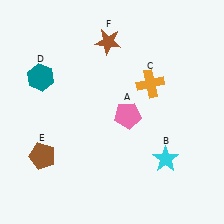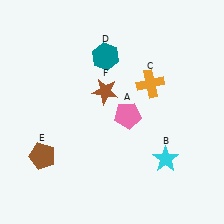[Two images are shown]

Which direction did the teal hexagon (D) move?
The teal hexagon (D) moved right.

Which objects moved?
The objects that moved are: the teal hexagon (D), the brown star (F).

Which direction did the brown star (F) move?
The brown star (F) moved down.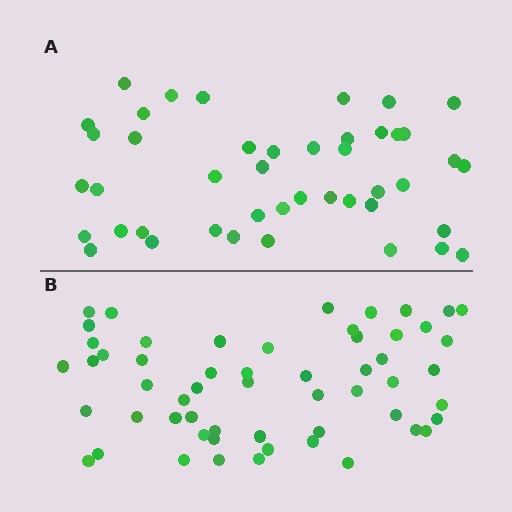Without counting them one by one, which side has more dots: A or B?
Region B (the bottom region) has more dots.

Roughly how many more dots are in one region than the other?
Region B has roughly 12 or so more dots than region A.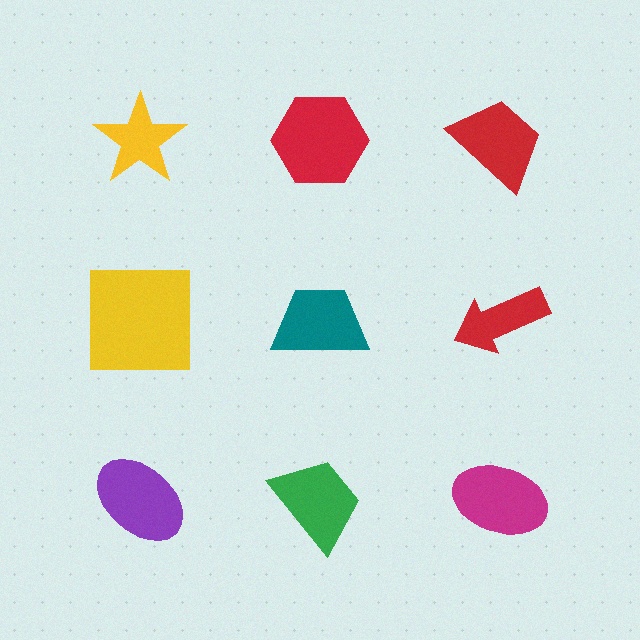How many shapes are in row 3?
3 shapes.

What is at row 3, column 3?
A magenta ellipse.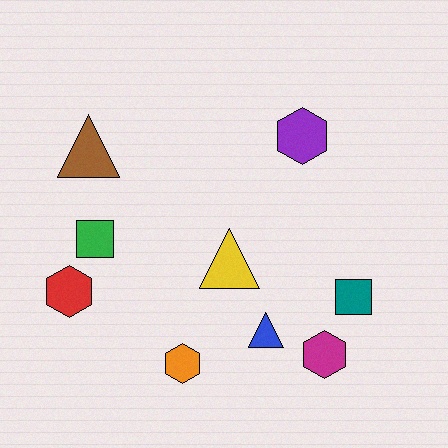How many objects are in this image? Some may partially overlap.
There are 9 objects.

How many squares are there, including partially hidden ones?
There are 2 squares.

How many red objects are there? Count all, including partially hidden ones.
There is 1 red object.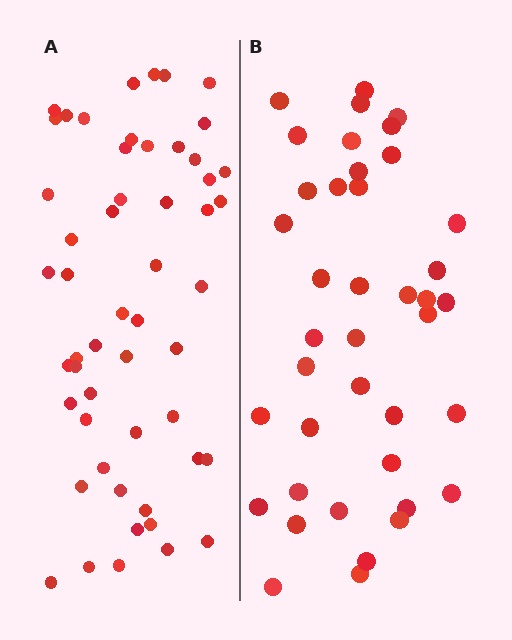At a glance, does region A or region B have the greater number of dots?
Region A (the left region) has more dots.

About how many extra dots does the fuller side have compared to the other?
Region A has approximately 15 more dots than region B.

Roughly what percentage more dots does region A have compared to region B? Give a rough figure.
About 30% more.